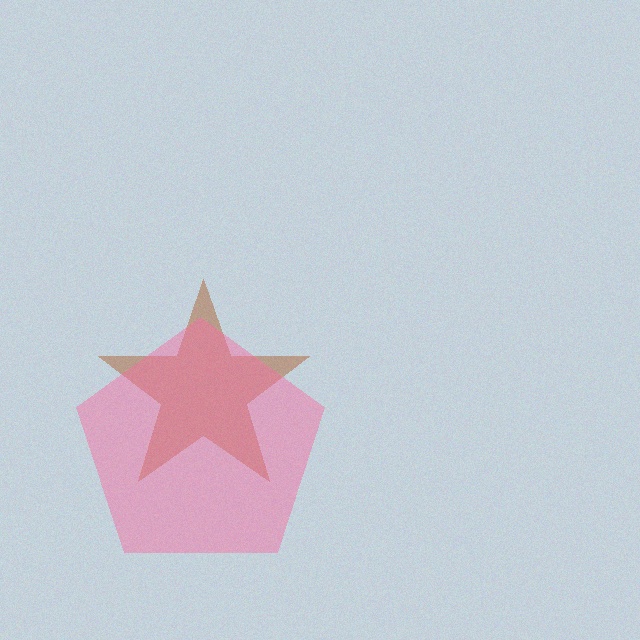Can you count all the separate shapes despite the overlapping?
Yes, there are 2 separate shapes.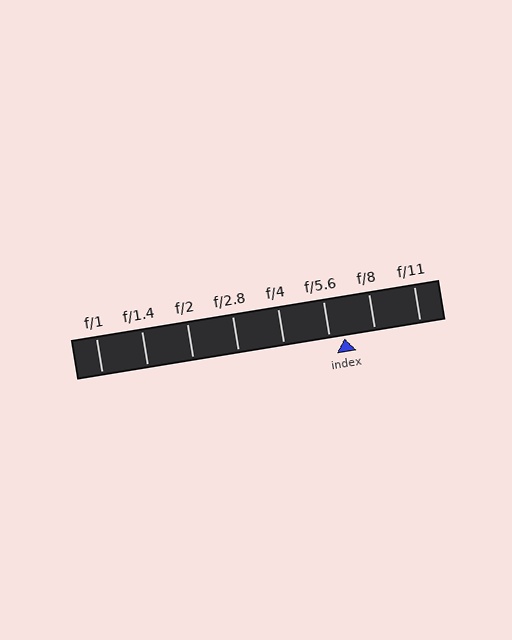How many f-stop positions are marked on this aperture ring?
There are 8 f-stop positions marked.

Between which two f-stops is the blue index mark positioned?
The index mark is between f/5.6 and f/8.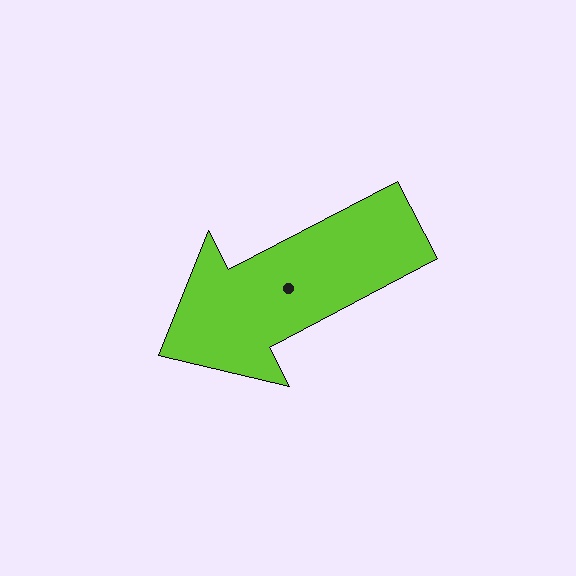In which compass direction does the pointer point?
Southwest.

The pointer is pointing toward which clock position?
Roughly 8 o'clock.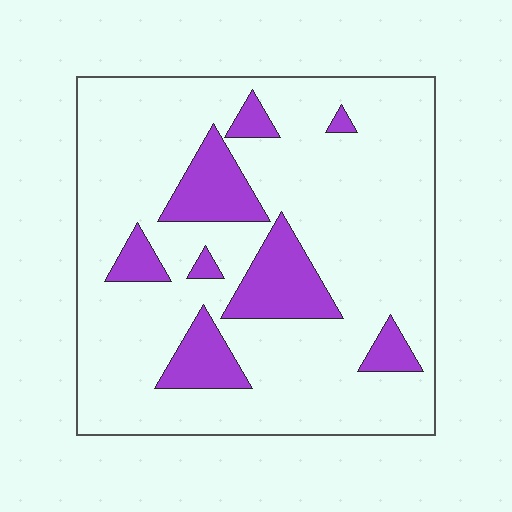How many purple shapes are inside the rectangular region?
8.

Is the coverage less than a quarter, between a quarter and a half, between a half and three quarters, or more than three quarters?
Less than a quarter.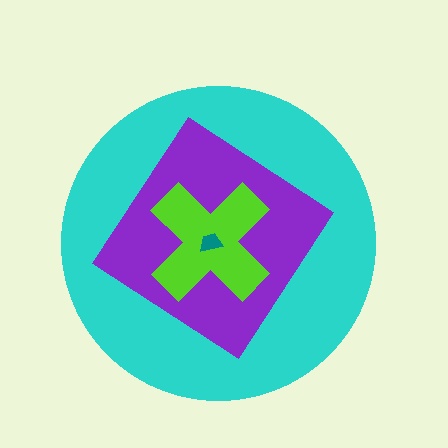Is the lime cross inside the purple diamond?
Yes.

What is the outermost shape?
The cyan circle.